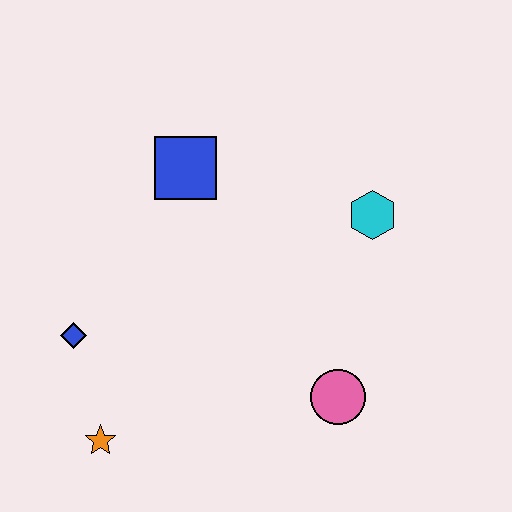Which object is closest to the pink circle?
The cyan hexagon is closest to the pink circle.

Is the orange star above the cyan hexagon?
No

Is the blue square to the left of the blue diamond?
No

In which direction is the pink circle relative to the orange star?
The pink circle is to the right of the orange star.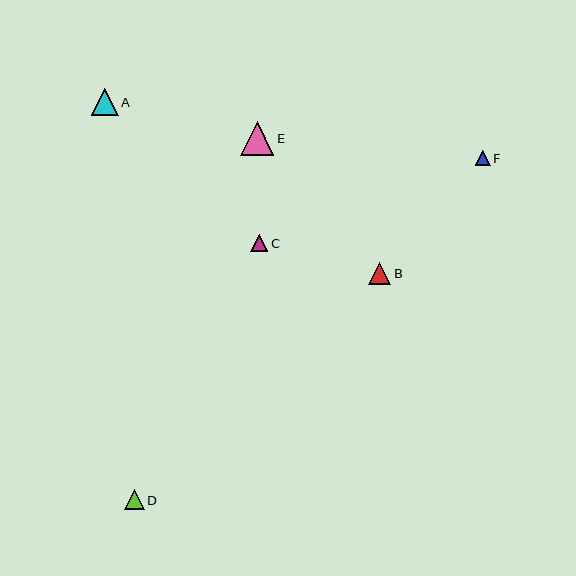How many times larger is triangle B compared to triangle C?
Triangle B is approximately 1.3 times the size of triangle C.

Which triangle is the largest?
Triangle E is the largest with a size of approximately 33 pixels.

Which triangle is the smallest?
Triangle F is the smallest with a size of approximately 15 pixels.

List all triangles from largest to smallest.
From largest to smallest: E, A, B, D, C, F.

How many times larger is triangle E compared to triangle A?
Triangle E is approximately 1.2 times the size of triangle A.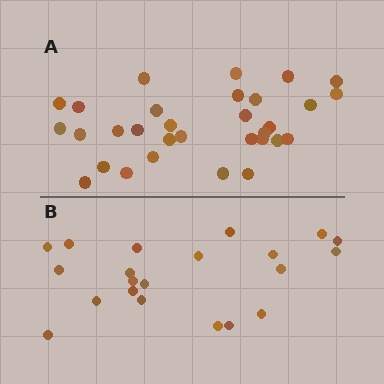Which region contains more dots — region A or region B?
Region A (the top region) has more dots.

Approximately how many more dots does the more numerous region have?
Region A has roughly 10 or so more dots than region B.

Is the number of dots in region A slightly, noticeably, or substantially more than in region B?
Region A has substantially more. The ratio is roughly 1.5 to 1.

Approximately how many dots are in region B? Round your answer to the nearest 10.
About 20 dots. (The exact count is 21, which rounds to 20.)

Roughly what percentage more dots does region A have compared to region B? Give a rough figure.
About 50% more.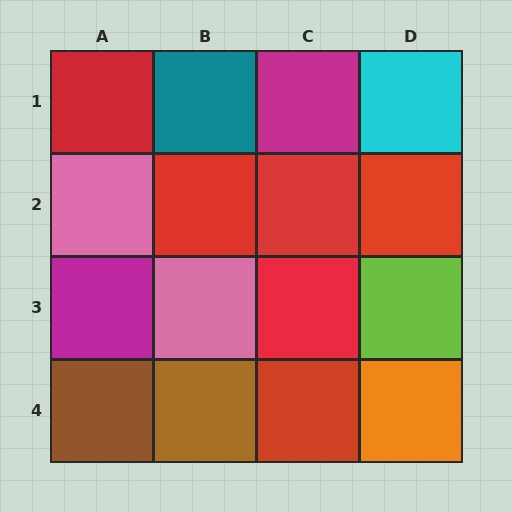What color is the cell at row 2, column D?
Red.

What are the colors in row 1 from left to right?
Red, teal, magenta, cyan.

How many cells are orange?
1 cell is orange.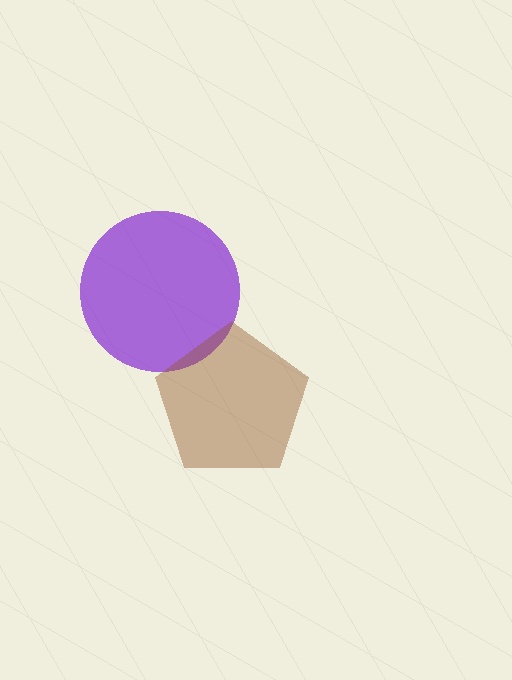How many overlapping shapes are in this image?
There are 2 overlapping shapes in the image.